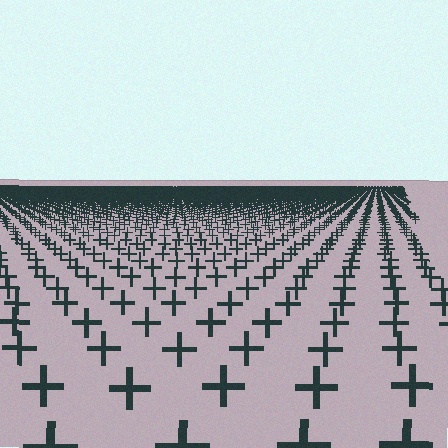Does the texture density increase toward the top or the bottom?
Density increases toward the top.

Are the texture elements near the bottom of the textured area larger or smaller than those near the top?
Larger. Near the bottom, elements are closer to the viewer and appear at a bigger on-screen size.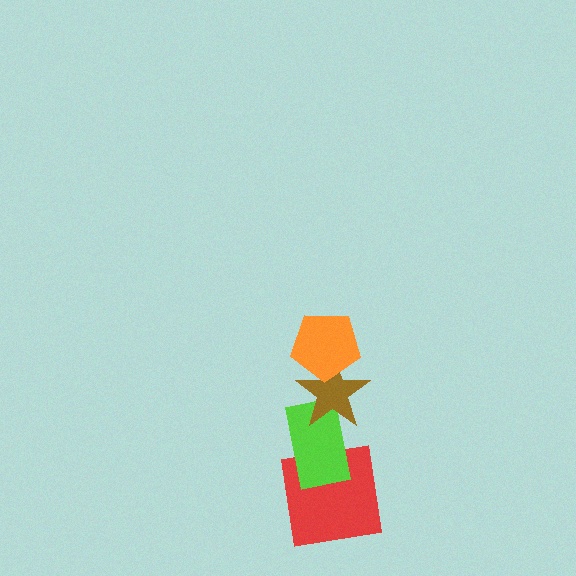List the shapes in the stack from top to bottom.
From top to bottom: the orange pentagon, the brown star, the lime rectangle, the red square.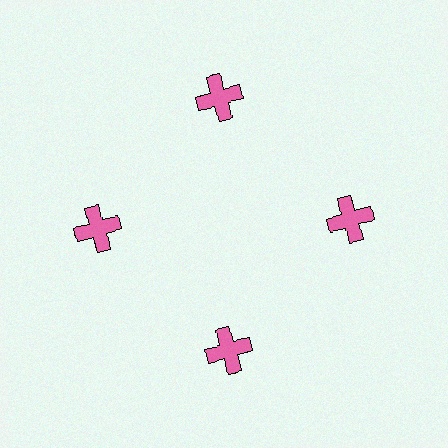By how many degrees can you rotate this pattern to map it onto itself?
The pattern maps onto itself every 90 degrees of rotation.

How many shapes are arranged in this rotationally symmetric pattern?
There are 4 shapes, arranged in 4 groups of 1.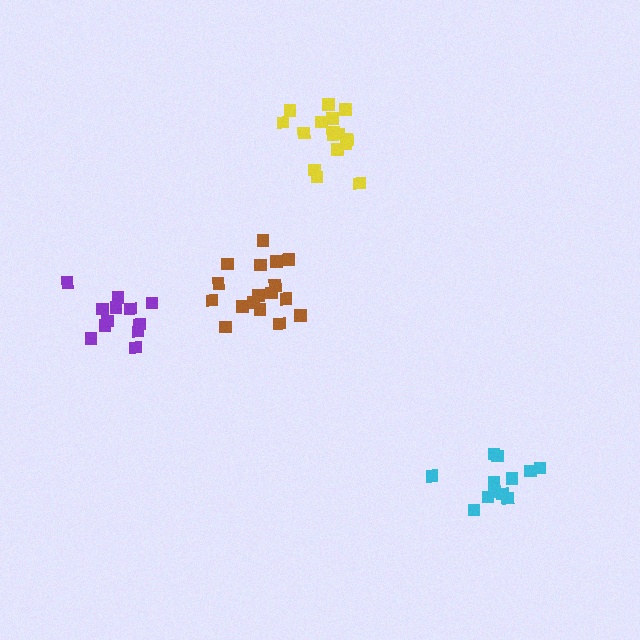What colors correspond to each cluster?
The clusters are colored: brown, yellow, cyan, purple.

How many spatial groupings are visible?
There are 4 spatial groupings.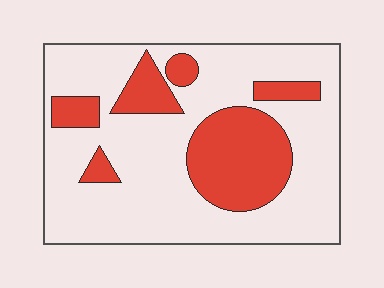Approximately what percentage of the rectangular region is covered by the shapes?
Approximately 25%.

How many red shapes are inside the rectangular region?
6.